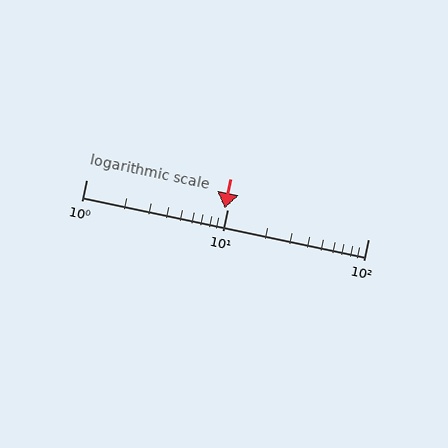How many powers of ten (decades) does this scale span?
The scale spans 2 decades, from 1 to 100.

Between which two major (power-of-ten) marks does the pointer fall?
The pointer is between 1 and 10.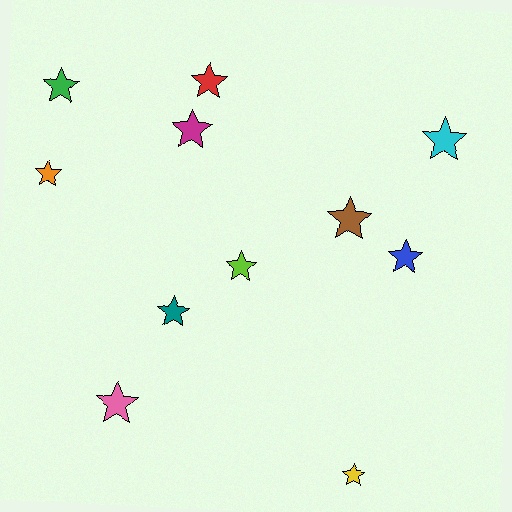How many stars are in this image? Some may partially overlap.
There are 11 stars.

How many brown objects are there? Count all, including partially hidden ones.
There is 1 brown object.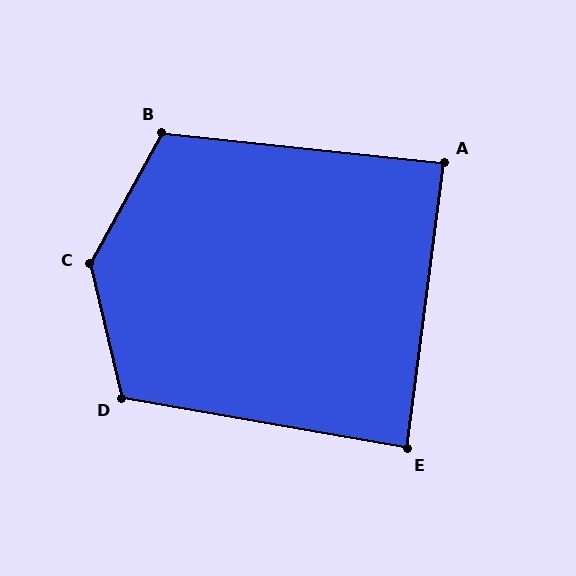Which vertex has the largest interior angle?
C, at approximately 138 degrees.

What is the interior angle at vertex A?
Approximately 89 degrees (approximately right).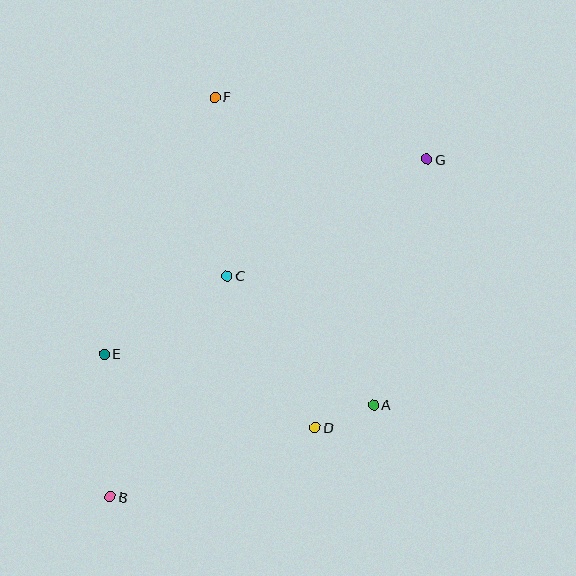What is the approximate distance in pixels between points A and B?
The distance between A and B is approximately 279 pixels.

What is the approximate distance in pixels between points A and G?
The distance between A and G is approximately 251 pixels.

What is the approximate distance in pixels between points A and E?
The distance between A and E is approximately 274 pixels.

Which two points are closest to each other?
Points A and D are closest to each other.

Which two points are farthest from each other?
Points B and G are farthest from each other.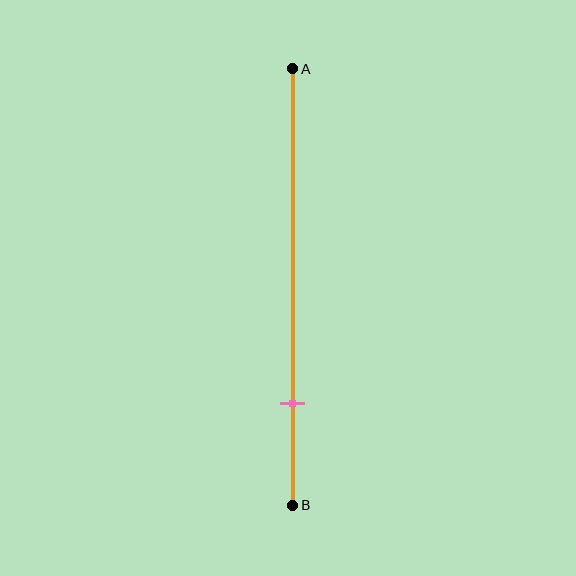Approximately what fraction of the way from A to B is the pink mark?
The pink mark is approximately 75% of the way from A to B.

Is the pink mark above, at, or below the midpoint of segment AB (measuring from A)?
The pink mark is below the midpoint of segment AB.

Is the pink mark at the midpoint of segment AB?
No, the mark is at about 75% from A, not at the 50% midpoint.